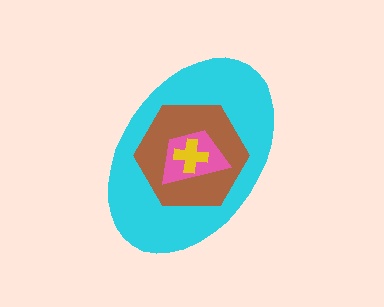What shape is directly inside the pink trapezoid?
The yellow cross.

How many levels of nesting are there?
4.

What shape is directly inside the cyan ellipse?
The brown hexagon.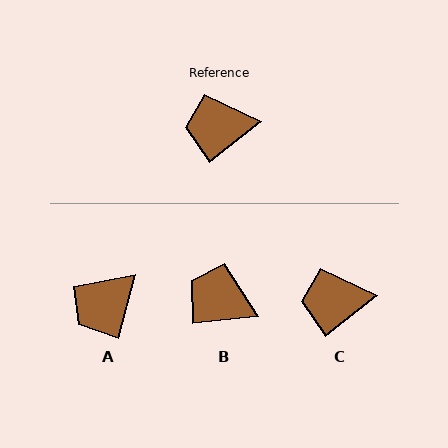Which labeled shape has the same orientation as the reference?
C.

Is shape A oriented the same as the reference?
No, it is off by about 36 degrees.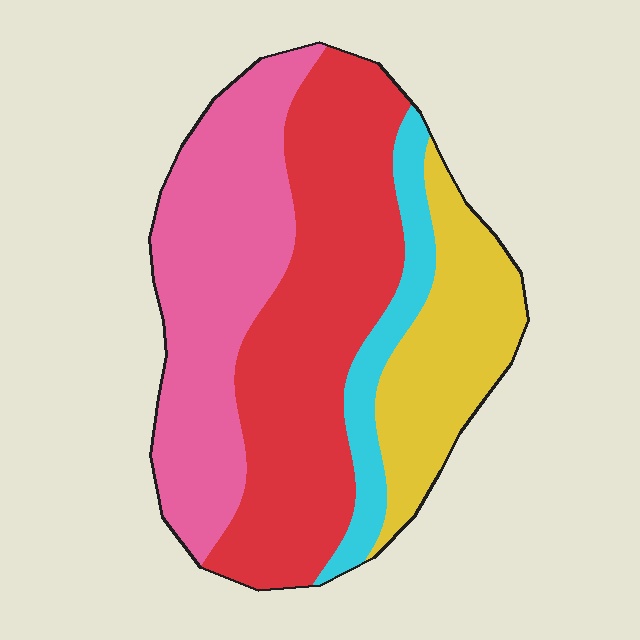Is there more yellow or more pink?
Pink.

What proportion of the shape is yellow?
Yellow covers 19% of the shape.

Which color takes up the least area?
Cyan, at roughly 10%.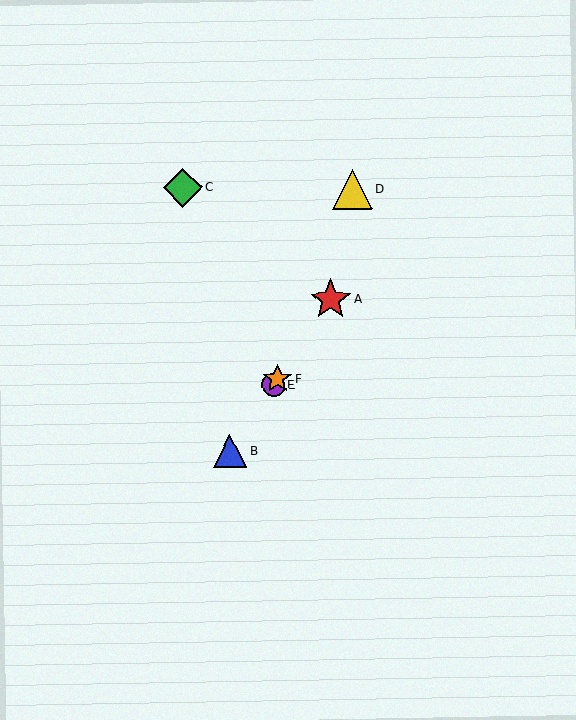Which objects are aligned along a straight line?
Objects A, B, E, F are aligned along a straight line.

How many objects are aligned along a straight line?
4 objects (A, B, E, F) are aligned along a straight line.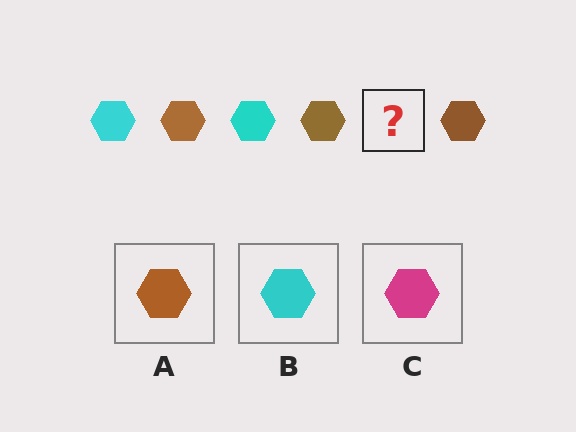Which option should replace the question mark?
Option B.